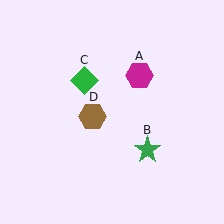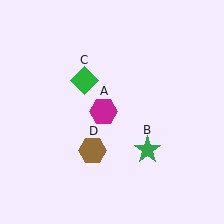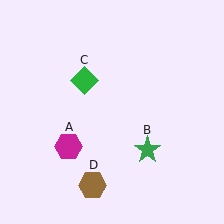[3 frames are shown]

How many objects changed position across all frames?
2 objects changed position: magenta hexagon (object A), brown hexagon (object D).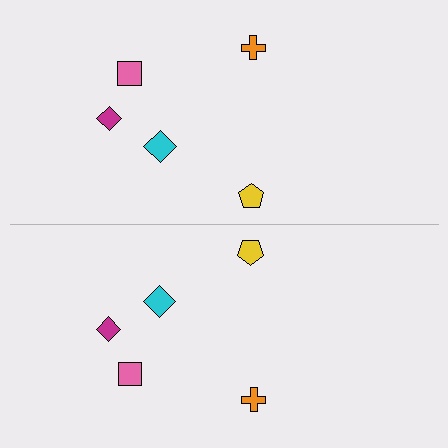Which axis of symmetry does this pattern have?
The pattern has a horizontal axis of symmetry running through the center of the image.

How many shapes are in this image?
There are 10 shapes in this image.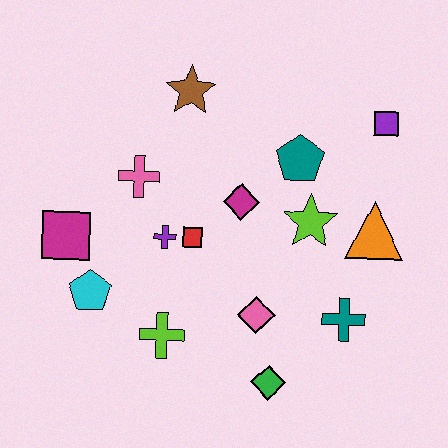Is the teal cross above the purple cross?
No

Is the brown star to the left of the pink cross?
No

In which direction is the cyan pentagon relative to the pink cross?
The cyan pentagon is below the pink cross.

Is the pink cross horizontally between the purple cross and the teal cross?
No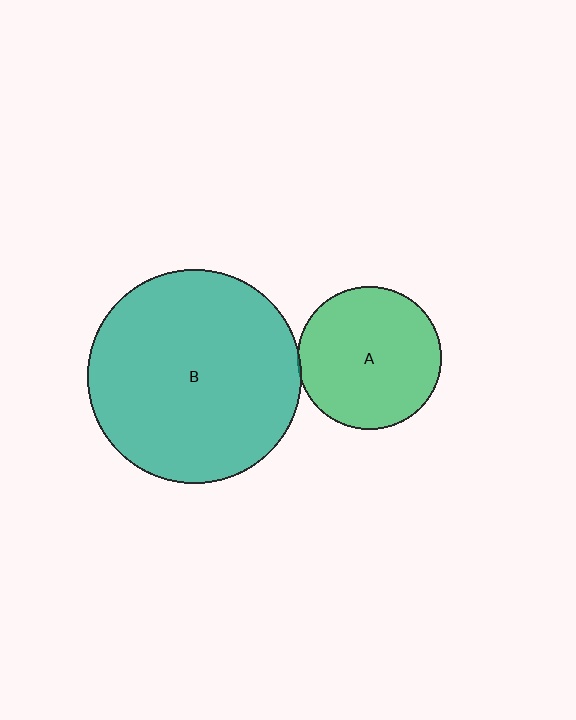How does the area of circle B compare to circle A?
Approximately 2.2 times.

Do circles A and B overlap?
Yes.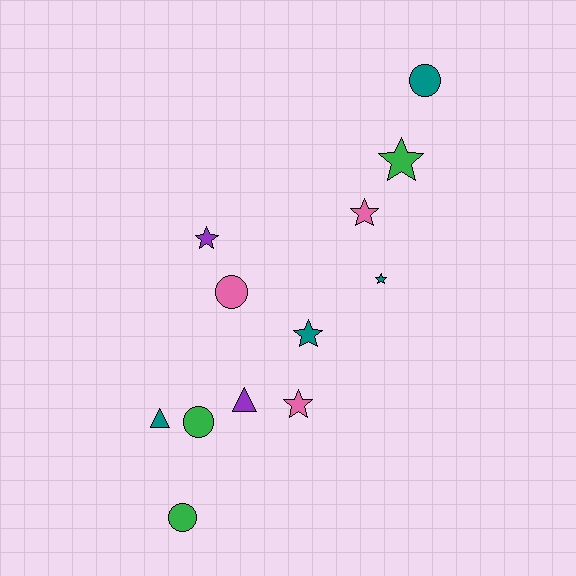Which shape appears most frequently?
Star, with 6 objects.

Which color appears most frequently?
Teal, with 4 objects.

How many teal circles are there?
There is 1 teal circle.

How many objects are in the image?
There are 12 objects.